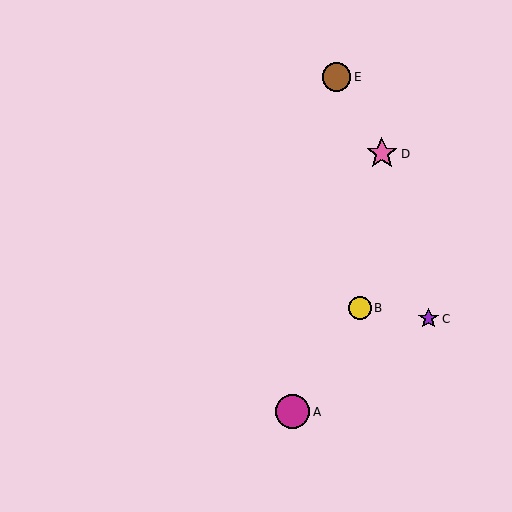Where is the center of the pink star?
The center of the pink star is at (382, 154).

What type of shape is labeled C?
Shape C is a purple star.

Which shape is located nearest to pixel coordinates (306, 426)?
The magenta circle (labeled A) at (293, 412) is nearest to that location.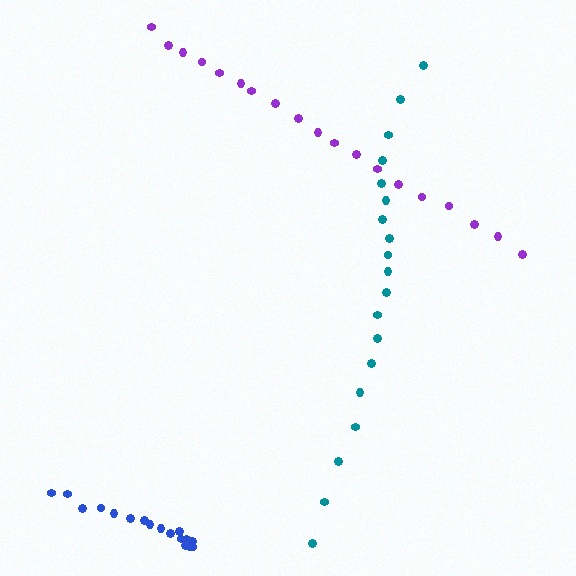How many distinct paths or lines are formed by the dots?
There are 3 distinct paths.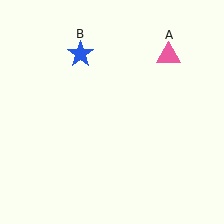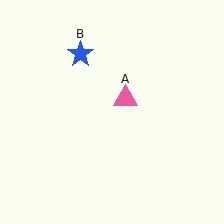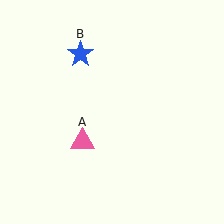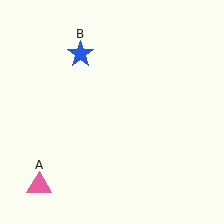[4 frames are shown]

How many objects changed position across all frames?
1 object changed position: pink triangle (object A).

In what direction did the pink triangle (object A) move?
The pink triangle (object A) moved down and to the left.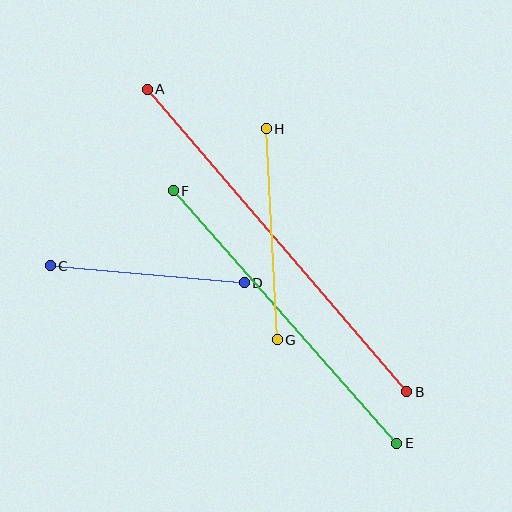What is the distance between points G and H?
The distance is approximately 211 pixels.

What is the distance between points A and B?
The distance is approximately 399 pixels.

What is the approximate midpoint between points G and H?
The midpoint is at approximately (272, 234) pixels.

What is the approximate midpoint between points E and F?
The midpoint is at approximately (285, 317) pixels.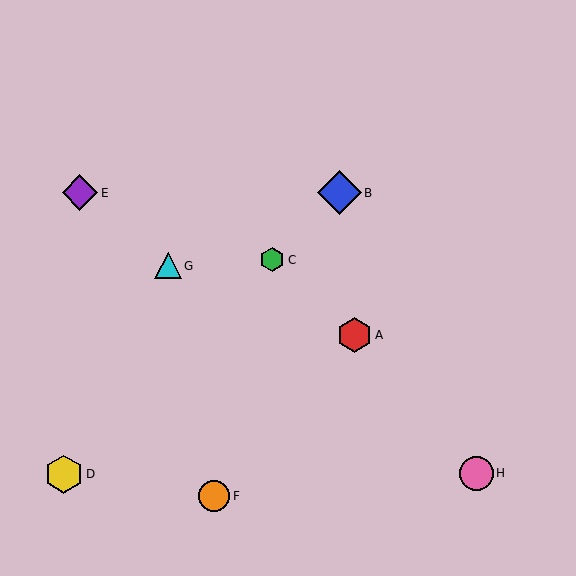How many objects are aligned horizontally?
2 objects (B, E) are aligned horizontally.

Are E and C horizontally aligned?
No, E is at y≈193 and C is at y≈260.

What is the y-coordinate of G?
Object G is at y≈266.